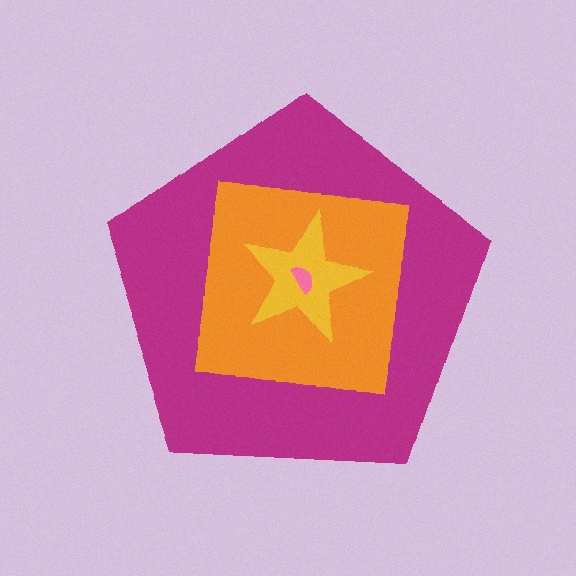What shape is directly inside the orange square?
The yellow star.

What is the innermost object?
The pink semicircle.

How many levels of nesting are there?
4.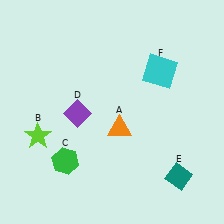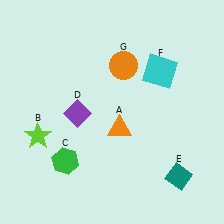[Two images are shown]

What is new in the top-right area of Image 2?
An orange circle (G) was added in the top-right area of Image 2.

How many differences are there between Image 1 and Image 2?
There is 1 difference between the two images.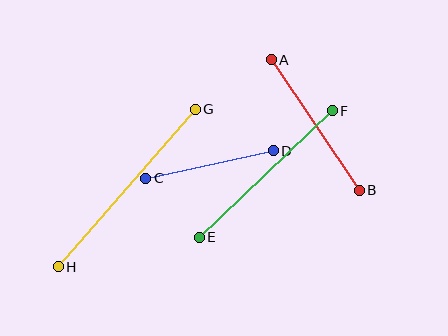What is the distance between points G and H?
The distance is approximately 209 pixels.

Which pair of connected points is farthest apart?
Points G and H are farthest apart.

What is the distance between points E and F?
The distance is approximately 183 pixels.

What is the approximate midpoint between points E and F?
The midpoint is at approximately (266, 174) pixels.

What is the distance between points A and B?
The distance is approximately 158 pixels.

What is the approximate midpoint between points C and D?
The midpoint is at approximately (209, 164) pixels.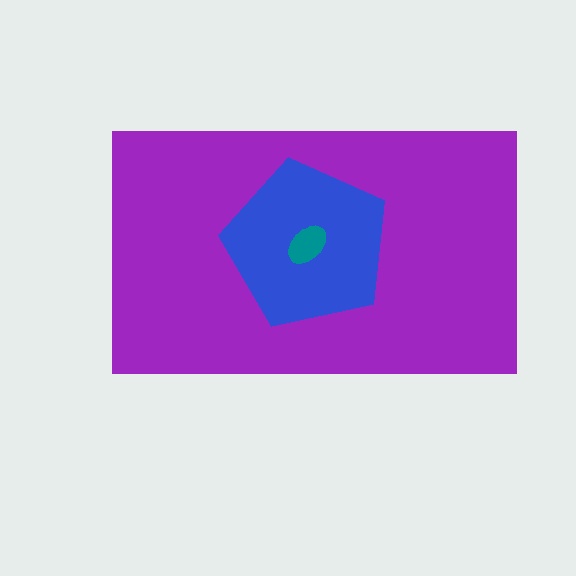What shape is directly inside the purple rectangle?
The blue pentagon.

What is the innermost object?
The teal ellipse.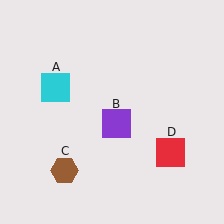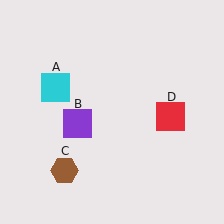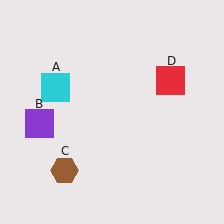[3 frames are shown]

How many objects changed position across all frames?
2 objects changed position: purple square (object B), red square (object D).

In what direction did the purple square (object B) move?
The purple square (object B) moved left.